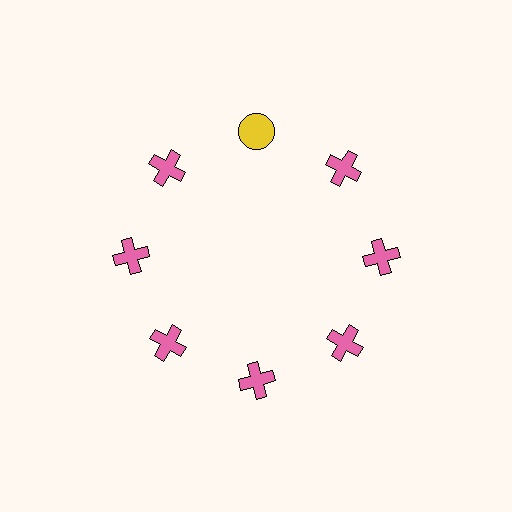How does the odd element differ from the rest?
It differs in both color (yellow instead of pink) and shape (circle instead of cross).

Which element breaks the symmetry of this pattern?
The yellow circle at roughly the 12 o'clock position breaks the symmetry. All other shapes are pink crosses.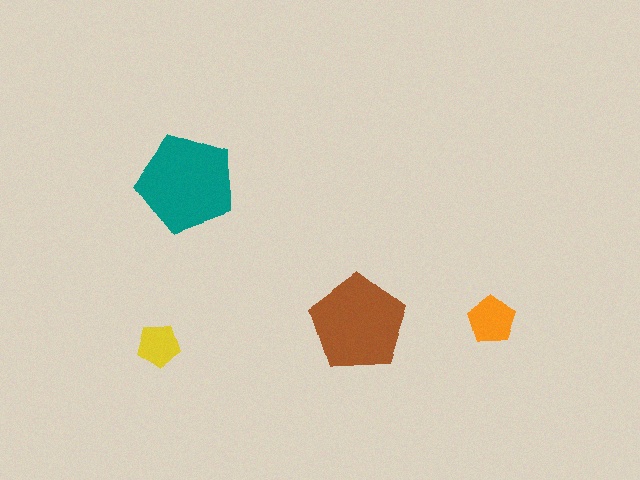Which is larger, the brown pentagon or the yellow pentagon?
The brown one.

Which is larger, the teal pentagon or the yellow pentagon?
The teal one.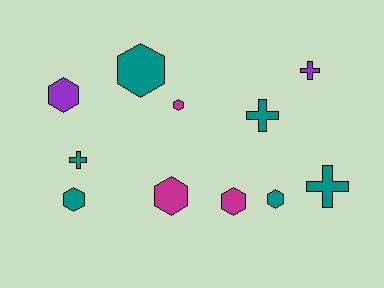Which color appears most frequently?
Teal, with 6 objects.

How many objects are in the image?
There are 11 objects.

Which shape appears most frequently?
Hexagon, with 7 objects.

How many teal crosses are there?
There are 3 teal crosses.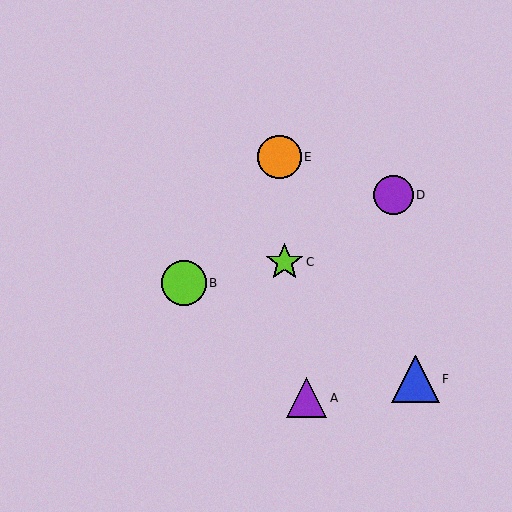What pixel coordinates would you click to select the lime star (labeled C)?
Click at (284, 262) to select the lime star C.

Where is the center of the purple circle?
The center of the purple circle is at (394, 195).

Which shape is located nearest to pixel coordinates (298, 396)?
The purple triangle (labeled A) at (307, 398) is nearest to that location.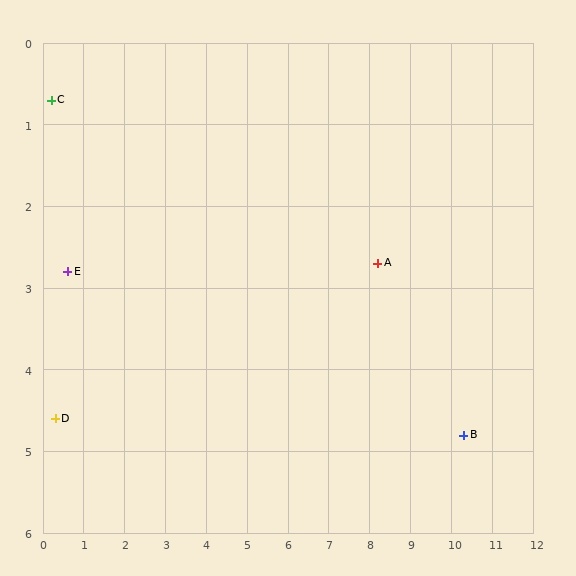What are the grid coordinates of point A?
Point A is at approximately (8.2, 2.7).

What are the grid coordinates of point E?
Point E is at approximately (0.6, 2.8).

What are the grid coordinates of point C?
Point C is at approximately (0.2, 0.7).